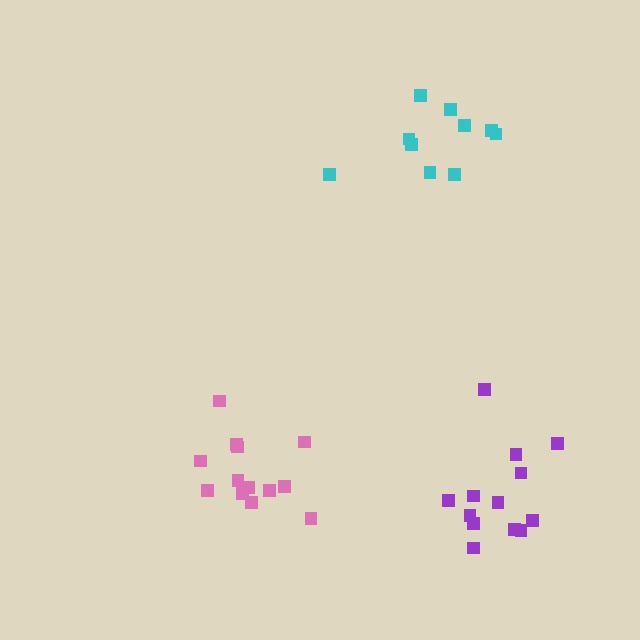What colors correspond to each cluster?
The clusters are colored: cyan, purple, pink.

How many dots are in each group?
Group 1: 10 dots, Group 2: 13 dots, Group 3: 13 dots (36 total).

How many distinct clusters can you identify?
There are 3 distinct clusters.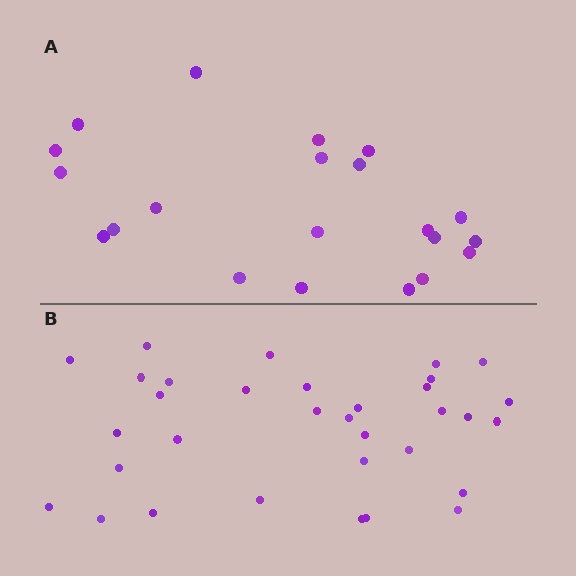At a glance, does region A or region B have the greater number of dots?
Region B (the bottom region) has more dots.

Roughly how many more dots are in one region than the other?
Region B has roughly 12 or so more dots than region A.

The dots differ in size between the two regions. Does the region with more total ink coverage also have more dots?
No. Region A has more total ink coverage because its dots are larger, but region B actually contains more individual dots. Total area can be misleading — the number of items is what matters here.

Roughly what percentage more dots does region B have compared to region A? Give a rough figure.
About 55% more.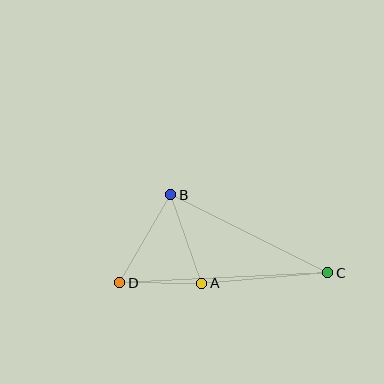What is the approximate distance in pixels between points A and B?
The distance between A and B is approximately 94 pixels.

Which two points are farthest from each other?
Points C and D are farthest from each other.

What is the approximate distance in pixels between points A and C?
The distance between A and C is approximately 127 pixels.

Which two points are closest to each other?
Points A and D are closest to each other.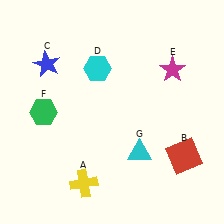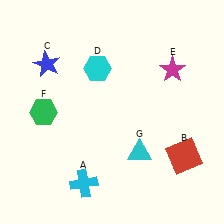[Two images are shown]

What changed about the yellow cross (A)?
In Image 1, A is yellow. In Image 2, it changed to cyan.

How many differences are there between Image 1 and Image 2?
There is 1 difference between the two images.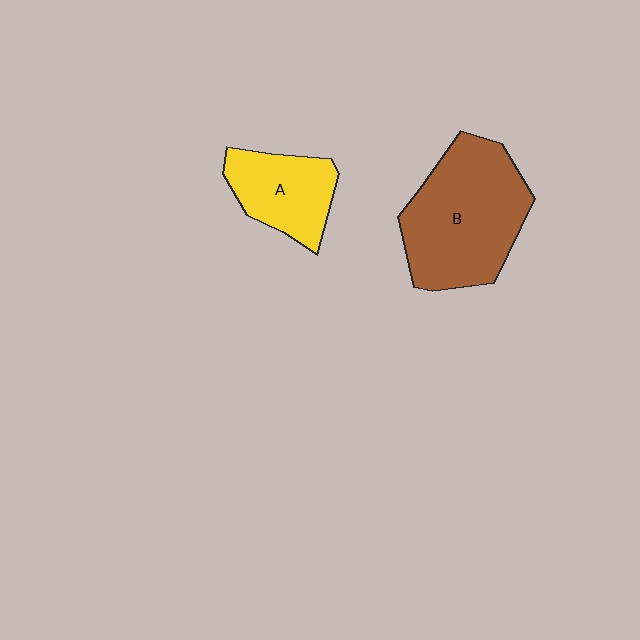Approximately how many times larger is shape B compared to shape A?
Approximately 1.9 times.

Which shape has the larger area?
Shape B (brown).